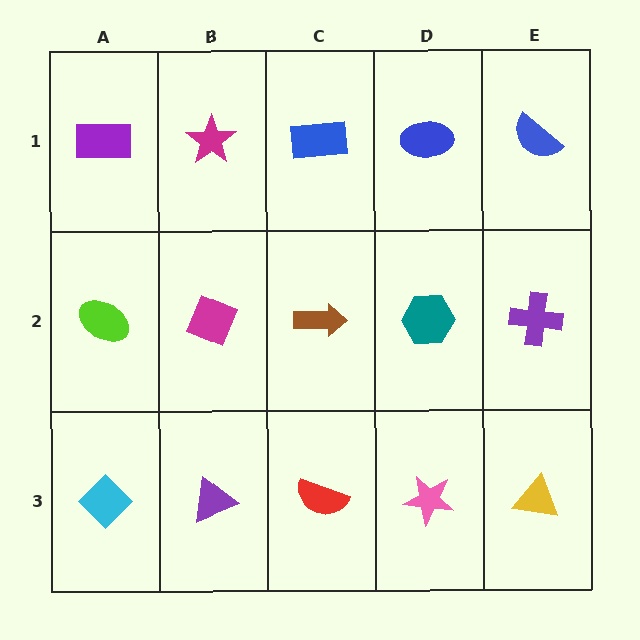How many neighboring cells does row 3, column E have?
2.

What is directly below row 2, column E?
A yellow triangle.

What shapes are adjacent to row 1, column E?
A purple cross (row 2, column E), a blue ellipse (row 1, column D).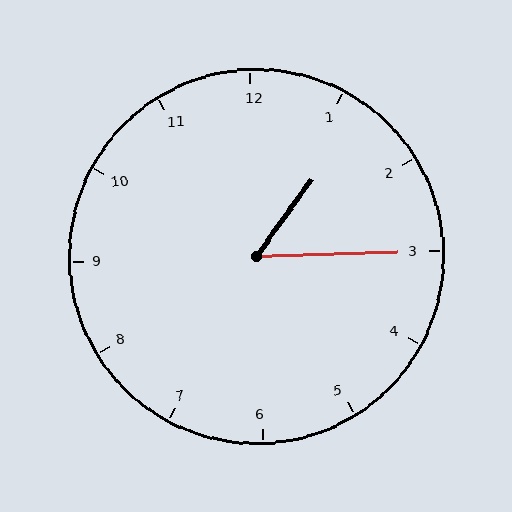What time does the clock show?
1:15.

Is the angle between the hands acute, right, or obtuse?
It is acute.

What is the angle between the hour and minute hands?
Approximately 52 degrees.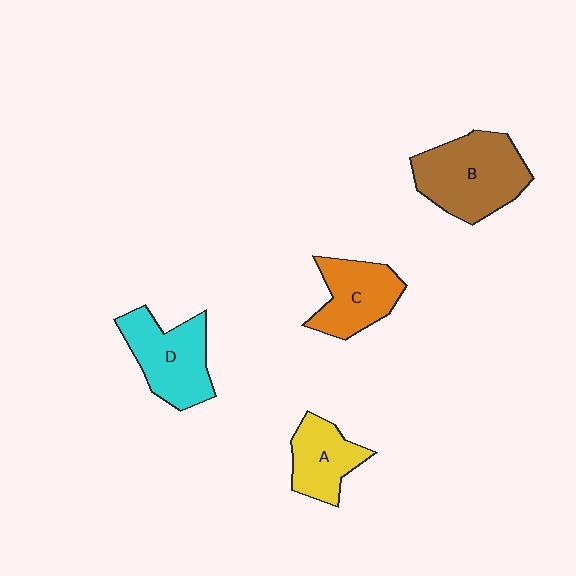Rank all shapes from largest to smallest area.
From largest to smallest: B (brown), D (cyan), C (orange), A (yellow).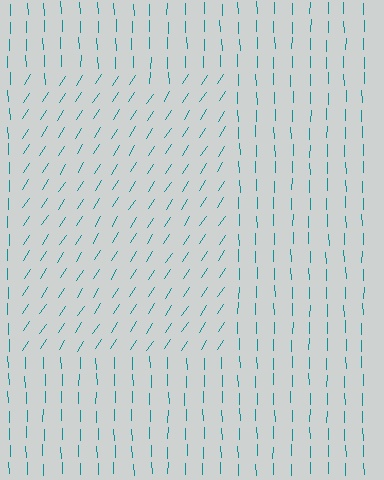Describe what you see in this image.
The image is filled with small teal line segments. A rectangle region in the image has lines oriented differently from the surrounding lines, creating a visible texture boundary.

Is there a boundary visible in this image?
Yes, there is a texture boundary formed by a change in line orientation.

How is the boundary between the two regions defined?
The boundary is defined purely by a change in line orientation (approximately 34 degrees difference). All lines are the same color and thickness.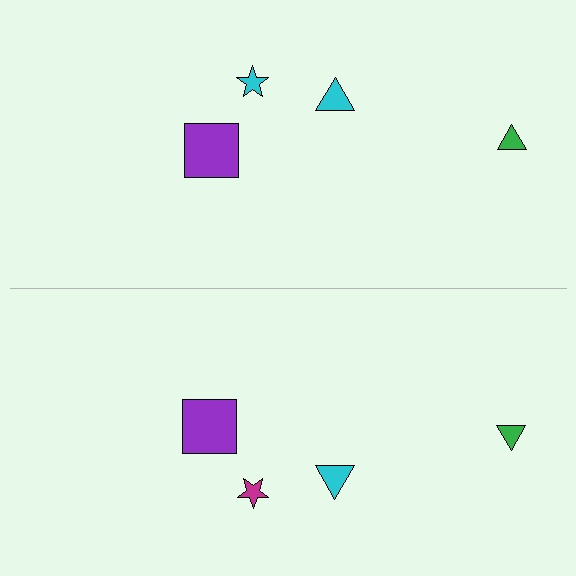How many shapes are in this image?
There are 8 shapes in this image.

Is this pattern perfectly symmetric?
No, the pattern is not perfectly symmetric. The magenta star on the bottom side breaks the symmetry — its mirror counterpart is cyan.